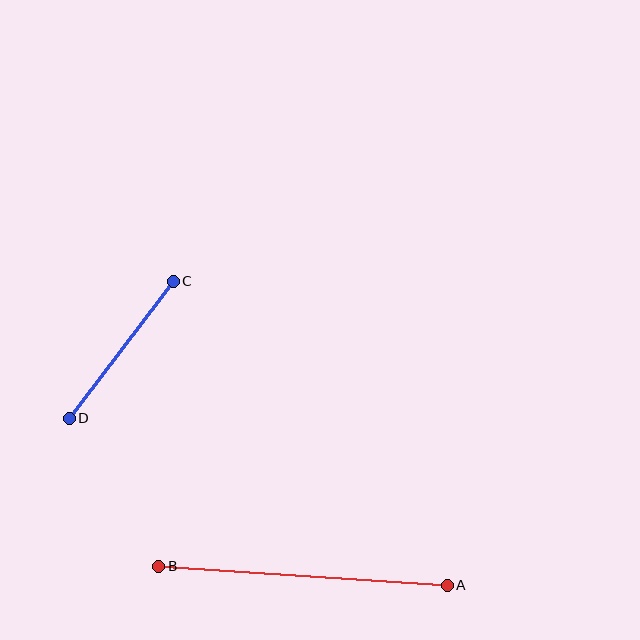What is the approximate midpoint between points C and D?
The midpoint is at approximately (121, 350) pixels.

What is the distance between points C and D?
The distance is approximately 172 pixels.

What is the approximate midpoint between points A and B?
The midpoint is at approximately (303, 576) pixels.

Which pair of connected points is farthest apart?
Points A and B are farthest apart.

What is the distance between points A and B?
The distance is approximately 289 pixels.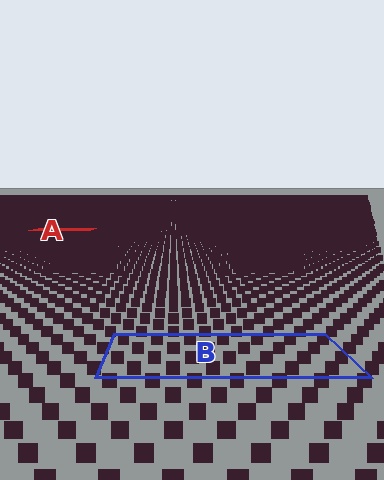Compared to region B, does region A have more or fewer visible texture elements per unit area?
Region A has more texture elements per unit area — they are packed more densely because it is farther away.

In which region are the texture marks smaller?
The texture marks are smaller in region A, because it is farther away.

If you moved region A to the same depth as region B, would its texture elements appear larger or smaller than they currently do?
They would appear larger. At a closer depth, the same texture elements are projected at a bigger on-screen size.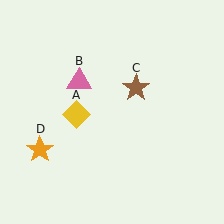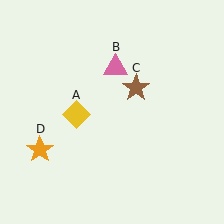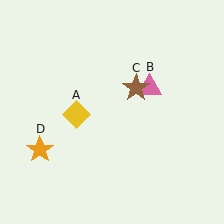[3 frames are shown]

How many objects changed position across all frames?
1 object changed position: pink triangle (object B).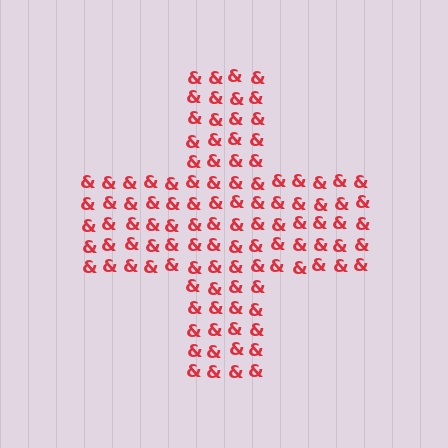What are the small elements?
The small elements are ampersands.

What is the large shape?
The large shape is a cross.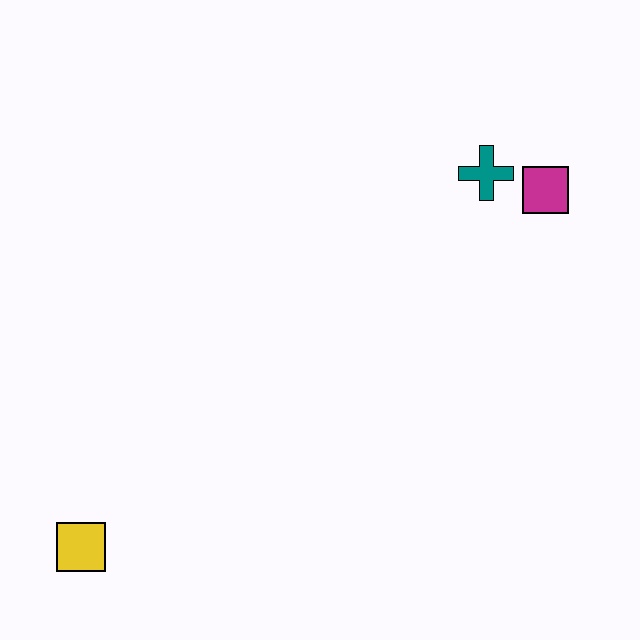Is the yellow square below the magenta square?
Yes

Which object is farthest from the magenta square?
The yellow square is farthest from the magenta square.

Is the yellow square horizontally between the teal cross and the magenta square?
No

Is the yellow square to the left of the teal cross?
Yes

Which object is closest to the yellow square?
The teal cross is closest to the yellow square.